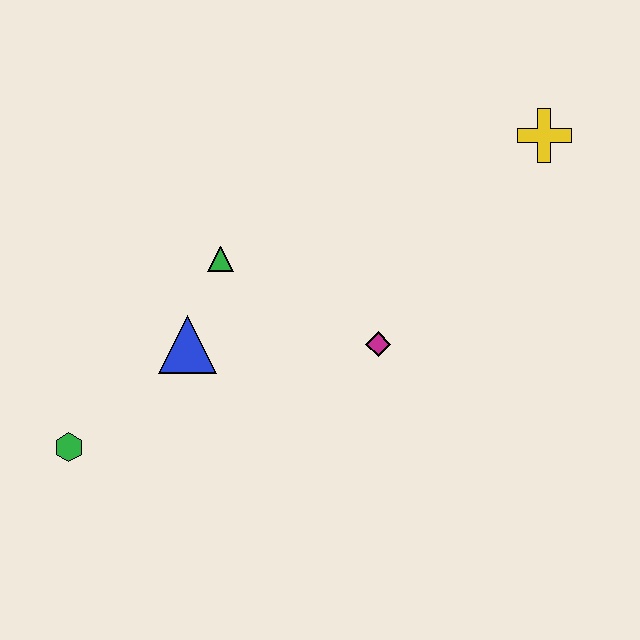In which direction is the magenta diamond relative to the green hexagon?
The magenta diamond is to the right of the green hexagon.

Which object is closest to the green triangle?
The blue triangle is closest to the green triangle.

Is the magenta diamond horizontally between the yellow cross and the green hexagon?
Yes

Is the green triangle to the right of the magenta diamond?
No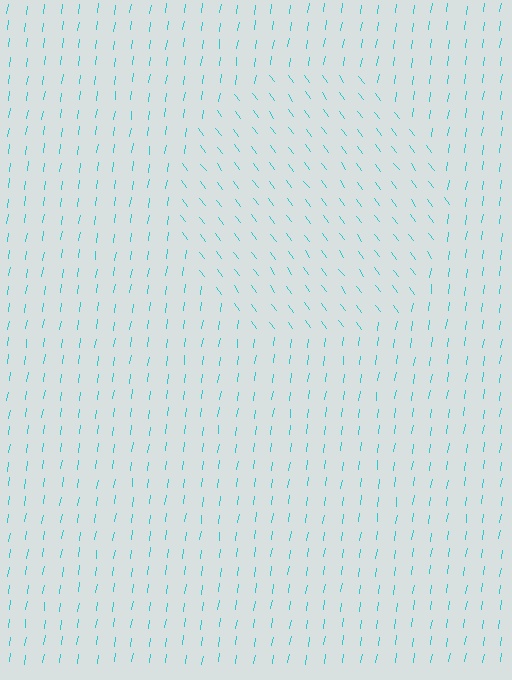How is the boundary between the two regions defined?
The boundary is defined purely by a change in line orientation (approximately 45 degrees difference). All lines are the same color and thickness.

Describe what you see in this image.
The image is filled with small cyan line segments. A circle region in the image has lines oriented differently from the surrounding lines, creating a visible texture boundary.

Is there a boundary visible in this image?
Yes, there is a texture boundary formed by a change in line orientation.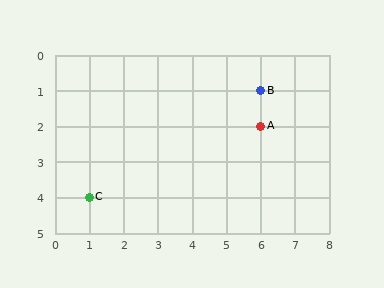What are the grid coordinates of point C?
Point C is at grid coordinates (1, 4).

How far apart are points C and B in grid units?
Points C and B are 5 columns and 3 rows apart (about 5.8 grid units diagonally).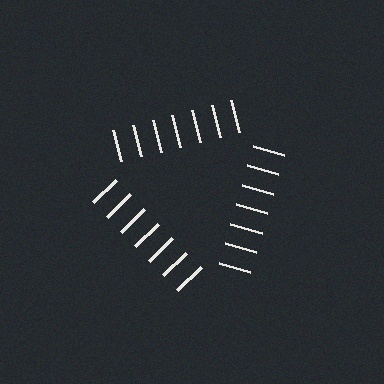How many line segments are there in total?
21 — 7 along each of the 3 edges.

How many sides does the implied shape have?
3 sides — the line-ends trace a triangle.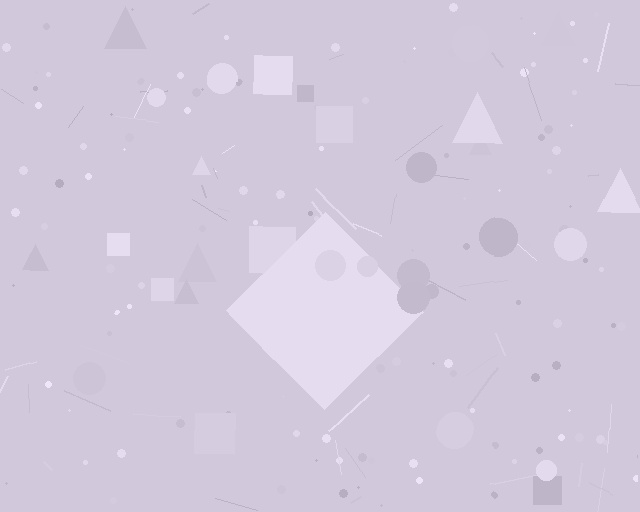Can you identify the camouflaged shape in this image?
The camouflaged shape is a diamond.